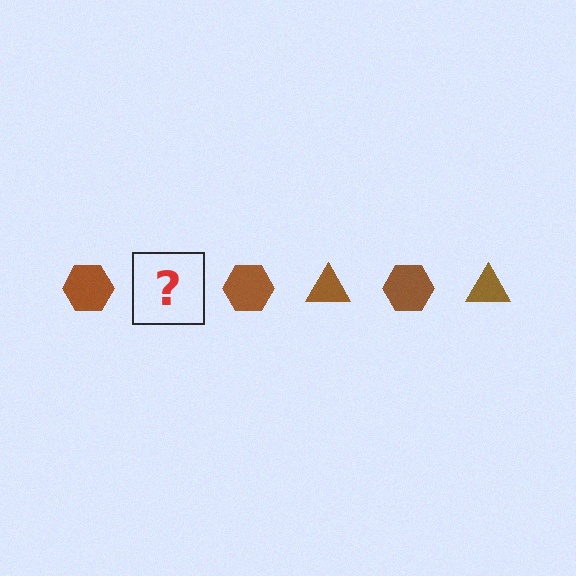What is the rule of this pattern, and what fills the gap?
The rule is that the pattern cycles through hexagon, triangle shapes in brown. The gap should be filled with a brown triangle.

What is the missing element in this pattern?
The missing element is a brown triangle.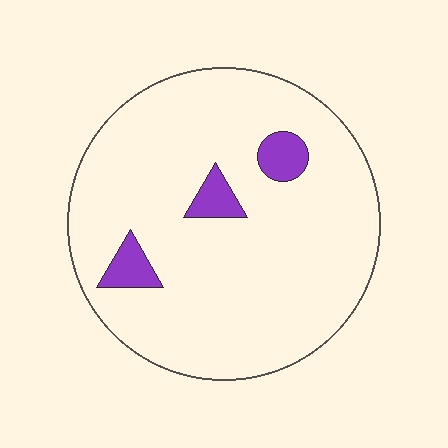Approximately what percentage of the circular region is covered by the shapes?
Approximately 10%.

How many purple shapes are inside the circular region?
3.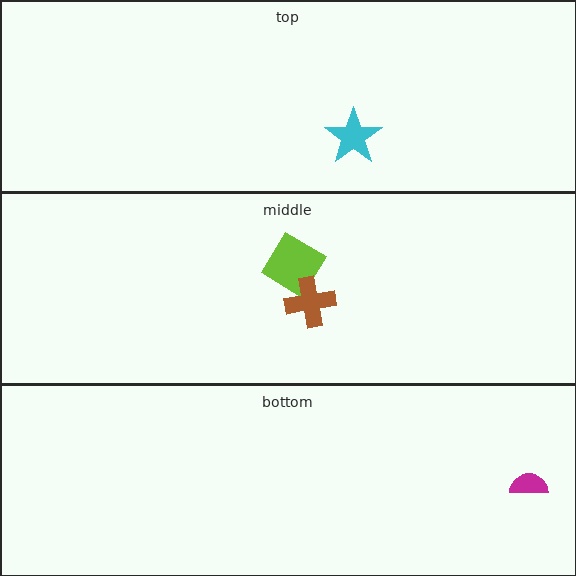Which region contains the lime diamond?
The middle region.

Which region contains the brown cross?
The middle region.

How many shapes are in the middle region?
2.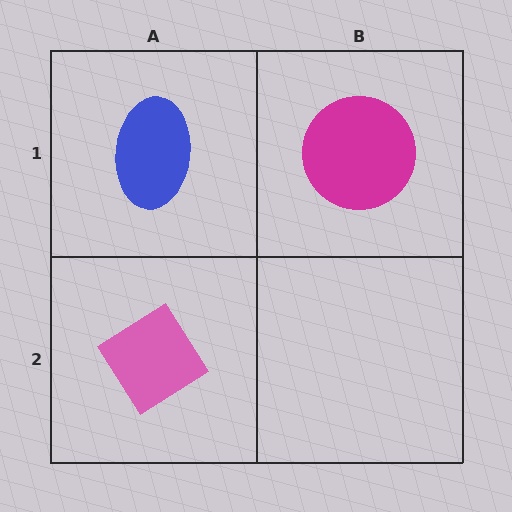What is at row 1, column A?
A blue ellipse.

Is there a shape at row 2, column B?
No, that cell is empty.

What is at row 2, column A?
A pink diamond.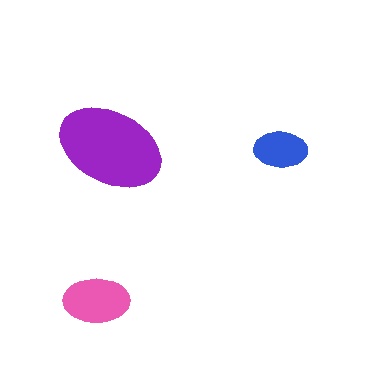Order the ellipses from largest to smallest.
the purple one, the pink one, the blue one.